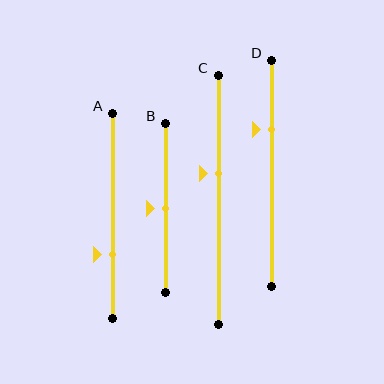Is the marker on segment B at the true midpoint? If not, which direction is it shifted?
Yes, the marker on segment B is at the true midpoint.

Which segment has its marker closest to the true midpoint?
Segment B has its marker closest to the true midpoint.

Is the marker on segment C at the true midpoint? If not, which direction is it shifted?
No, the marker on segment C is shifted upward by about 10% of the segment length.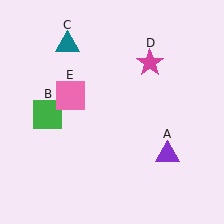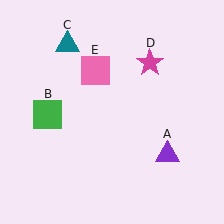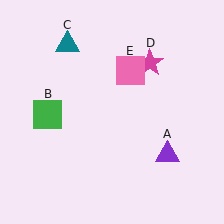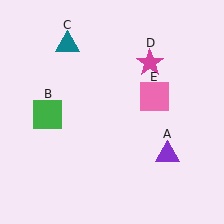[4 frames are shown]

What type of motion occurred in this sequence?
The pink square (object E) rotated clockwise around the center of the scene.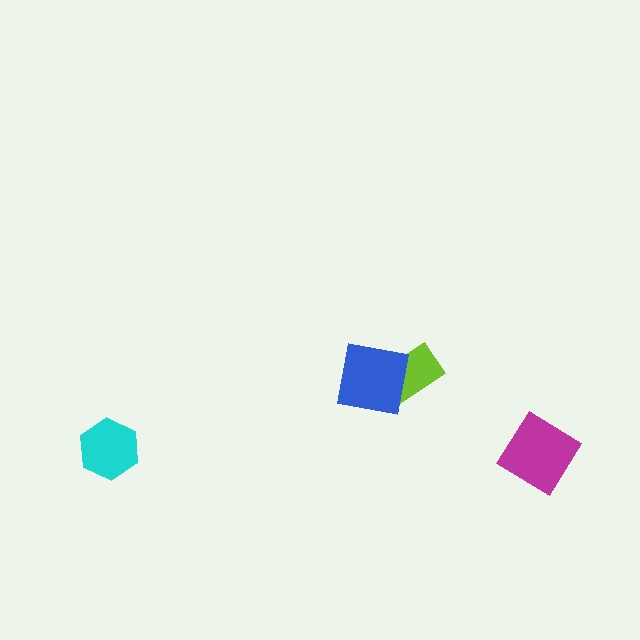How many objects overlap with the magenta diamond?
0 objects overlap with the magenta diamond.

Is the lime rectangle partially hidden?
Yes, it is partially covered by another shape.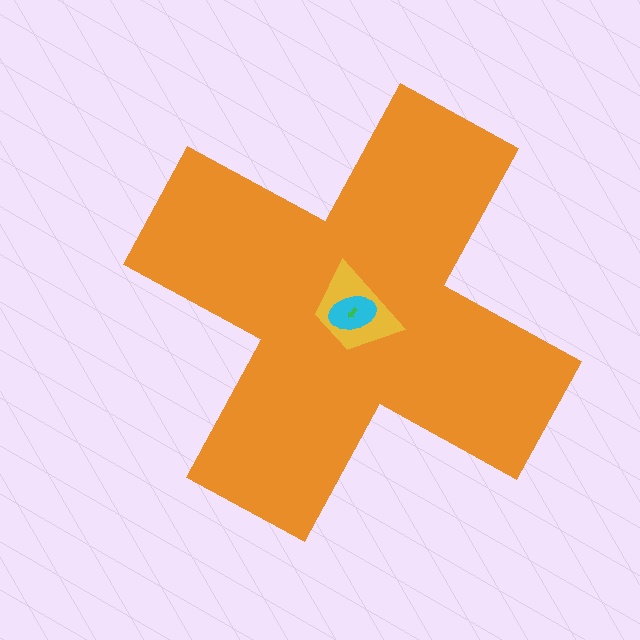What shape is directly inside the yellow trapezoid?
The cyan ellipse.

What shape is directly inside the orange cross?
The yellow trapezoid.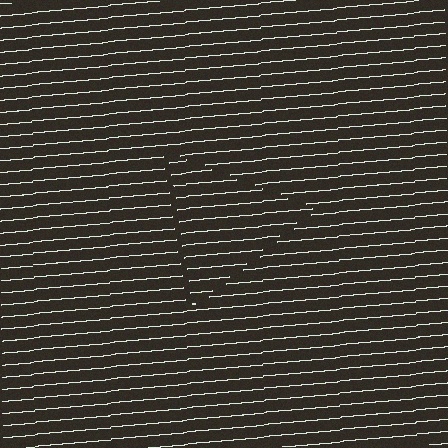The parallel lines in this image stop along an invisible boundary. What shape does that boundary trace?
An illusory triangle. The interior of the shape contains the same grating, shifted by half a period — the contour is defined by the phase discontinuity where line-ends from the inner and outer gratings abut.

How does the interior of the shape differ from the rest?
The interior of the shape contains the same grating, shifted by half a period — the contour is defined by the phase discontinuity where line-ends from the inner and outer gratings abut.